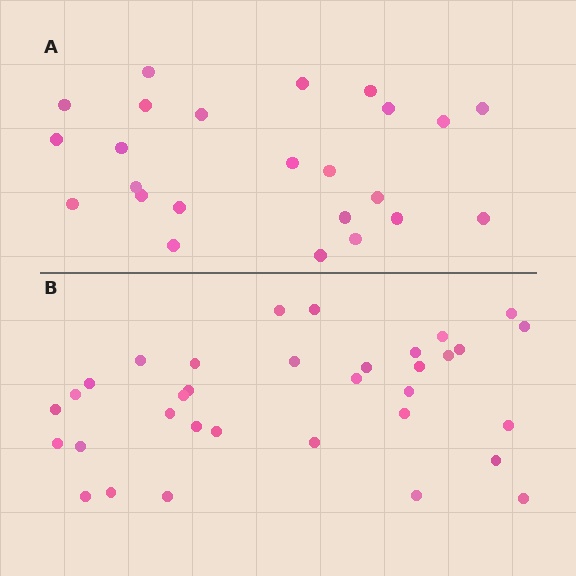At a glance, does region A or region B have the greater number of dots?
Region B (the bottom region) has more dots.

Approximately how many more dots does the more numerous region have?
Region B has roughly 10 or so more dots than region A.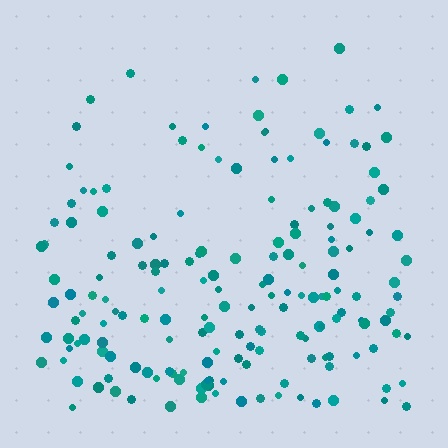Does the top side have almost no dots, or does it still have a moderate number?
Still a moderate number, just noticeably fewer than the bottom.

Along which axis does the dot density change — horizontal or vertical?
Vertical.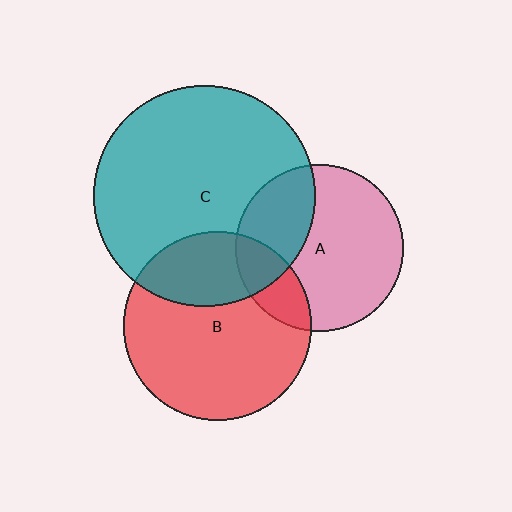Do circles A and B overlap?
Yes.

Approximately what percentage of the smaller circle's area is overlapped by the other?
Approximately 20%.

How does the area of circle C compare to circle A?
Approximately 1.7 times.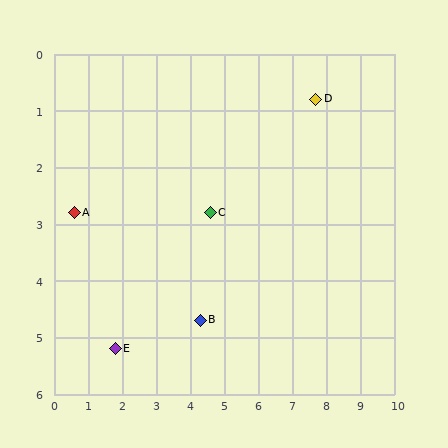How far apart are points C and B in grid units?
Points C and B are about 1.9 grid units apart.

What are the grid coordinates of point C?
Point C is at approximately (4.6, 2.8).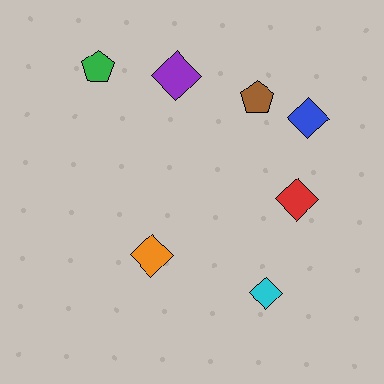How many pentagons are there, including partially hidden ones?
There are 2 pentagons.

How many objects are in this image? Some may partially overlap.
There are 7 objects.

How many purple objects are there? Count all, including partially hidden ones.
There is 1 purple object.